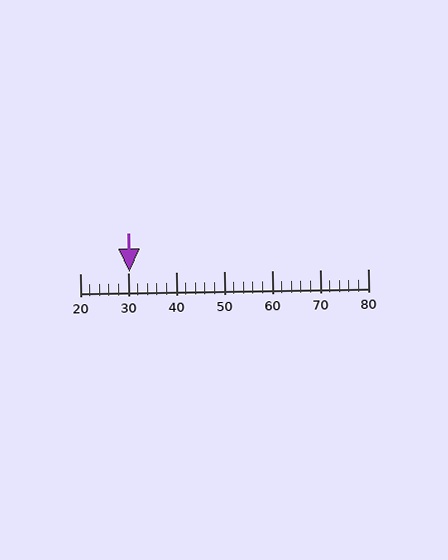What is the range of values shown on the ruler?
The ruler shows values from 20 to 80.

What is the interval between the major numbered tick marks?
The major tick marks are spaced 10 units apart.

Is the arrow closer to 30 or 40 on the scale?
The arrow is closer to 30.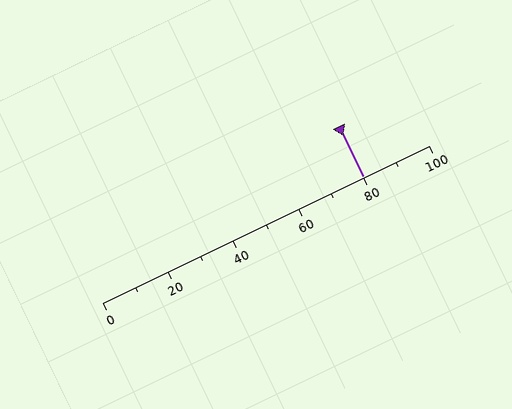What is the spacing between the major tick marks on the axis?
The major ticks are spaced 20 apart.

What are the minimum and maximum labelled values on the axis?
The axis runs from 0 to 100.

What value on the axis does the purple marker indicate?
The marker indicates approximately 80.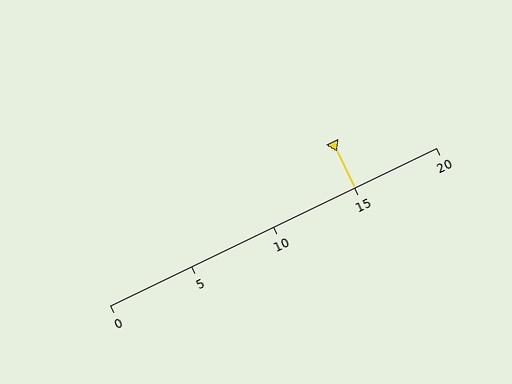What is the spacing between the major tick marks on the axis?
The major ticks are spaced 5 apart.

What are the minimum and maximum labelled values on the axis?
The axis runs from 0 to 20.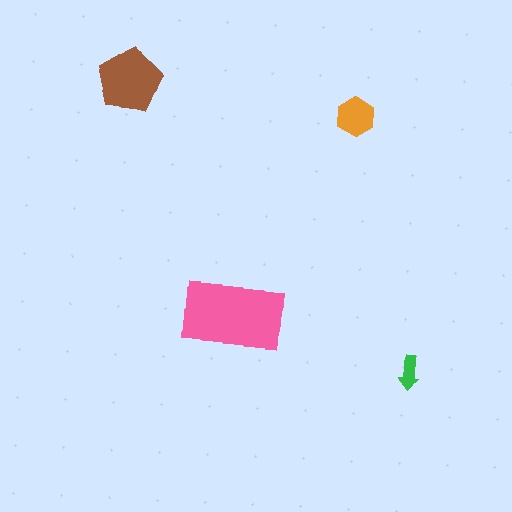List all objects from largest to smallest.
The pink rectangle, the brown pentagon, the orange hexagon, the green arrow.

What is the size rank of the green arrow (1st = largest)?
4th.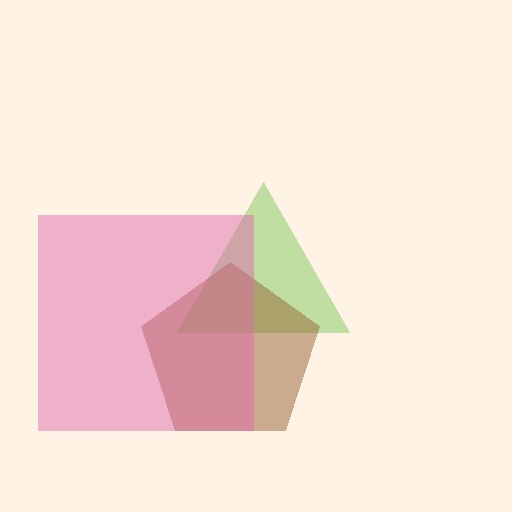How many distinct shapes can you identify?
There are 3 distinct shapes: a lime triangle, a brown pentagon, a pink square.